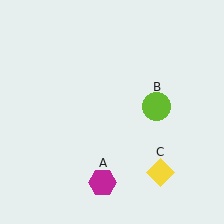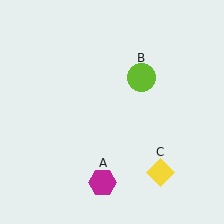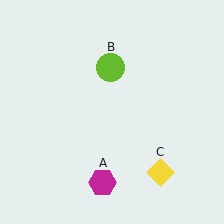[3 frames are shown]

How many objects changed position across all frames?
1 object changed position: lime circle (object B).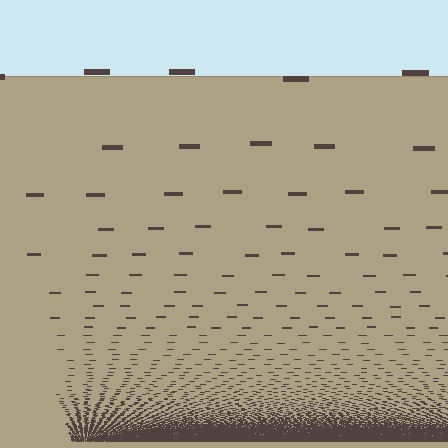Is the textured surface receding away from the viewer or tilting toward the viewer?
The surface appears to tilt toward the viewer. Texture elements get larger and sparser toward the top.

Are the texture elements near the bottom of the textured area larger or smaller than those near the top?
Smaller. The gradient is inverted — elements near the bottom are smaller and denser.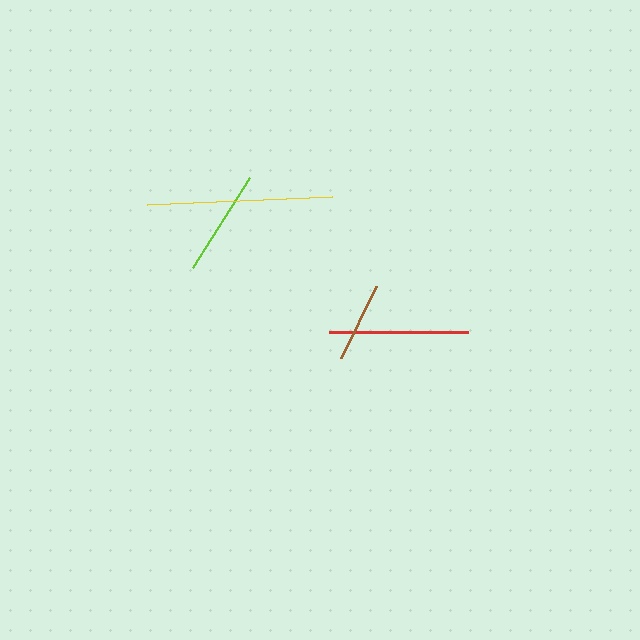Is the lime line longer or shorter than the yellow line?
The yellow line is longer than the lime line.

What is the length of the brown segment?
The brown segment is approximately 81 pixels long.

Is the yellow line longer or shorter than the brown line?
The yellow line is longer than the brown line.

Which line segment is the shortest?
The brown line is the shortest at approximately 81 pixels.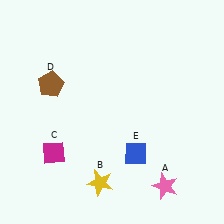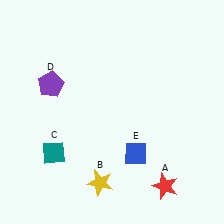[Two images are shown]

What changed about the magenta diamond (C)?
In Image 1, C is magenta. In Image 2, it changed to teal.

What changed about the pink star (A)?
In Image 1, A is pink. In Image 2, it changed to red.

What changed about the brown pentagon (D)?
In Image 1, D is brown. In Image 2, it changed to purple.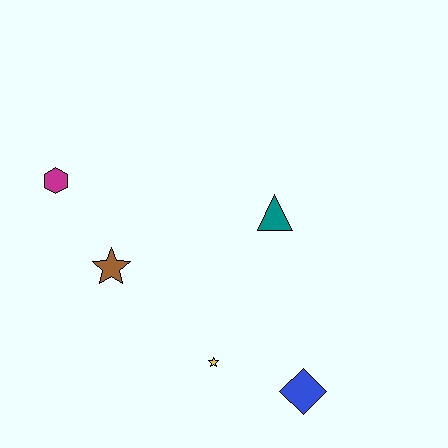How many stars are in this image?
There are 2 stars.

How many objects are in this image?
There are 5 objects.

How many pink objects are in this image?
There are no pink objects.